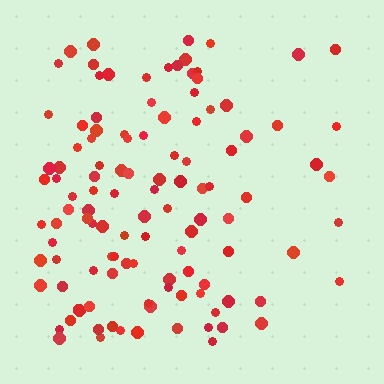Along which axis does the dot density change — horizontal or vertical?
Horizontal.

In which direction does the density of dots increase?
From right to left, with the left side densest.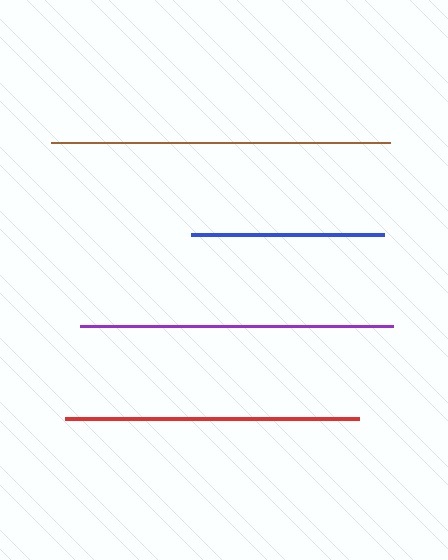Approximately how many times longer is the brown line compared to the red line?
The brown line is approximately 1.2 times the length of the red line.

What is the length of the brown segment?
The brown segment is approximately 339 pixels long.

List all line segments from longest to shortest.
From longest to shortest: brown, purple, red, blue.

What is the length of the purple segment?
The purple segment is approximately 313 pixels long.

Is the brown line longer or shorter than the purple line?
The brown line is longer than the purple line.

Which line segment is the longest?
The brown line is the longest at approximately 339 pixels.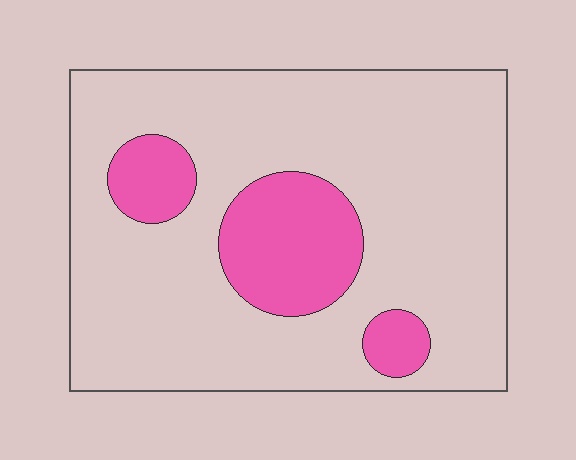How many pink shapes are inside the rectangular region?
3.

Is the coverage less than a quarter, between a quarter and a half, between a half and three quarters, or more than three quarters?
Less than a quarter.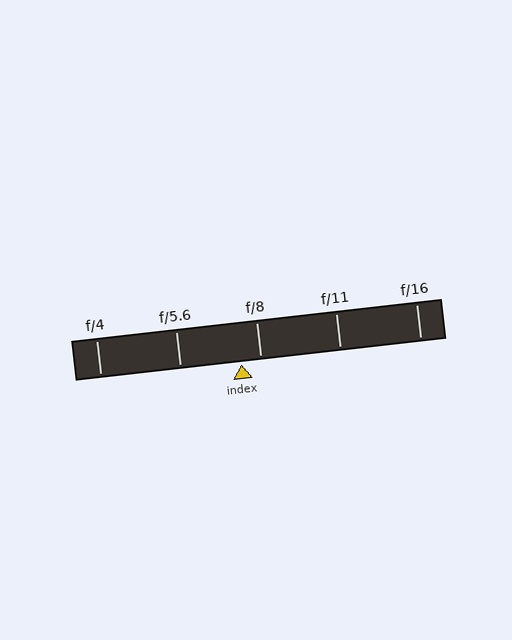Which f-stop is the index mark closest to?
The index mark is closest to f/8.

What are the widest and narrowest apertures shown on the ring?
The widest aperture shown is f/4 and the narrowest is f/16.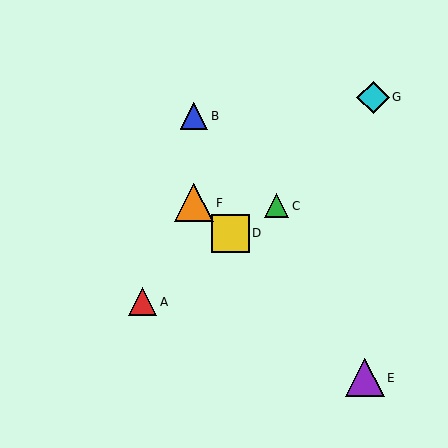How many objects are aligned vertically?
2 objects (B, F) are aligned vertically.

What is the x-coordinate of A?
Object A is at x≈143.